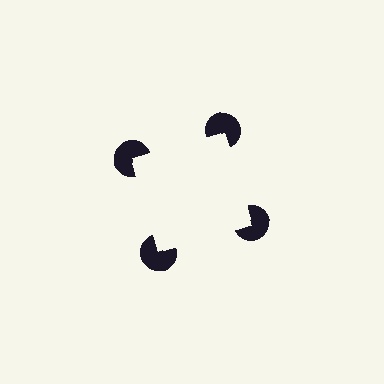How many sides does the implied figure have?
4 sides.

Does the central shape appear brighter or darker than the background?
It typically appears slightly brighter than the background, even though no actual brightness change is drawn.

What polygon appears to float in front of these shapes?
An illusory square — its edges are inferred from the aligned wedge cuts in the pac-man discs, not physically drawn.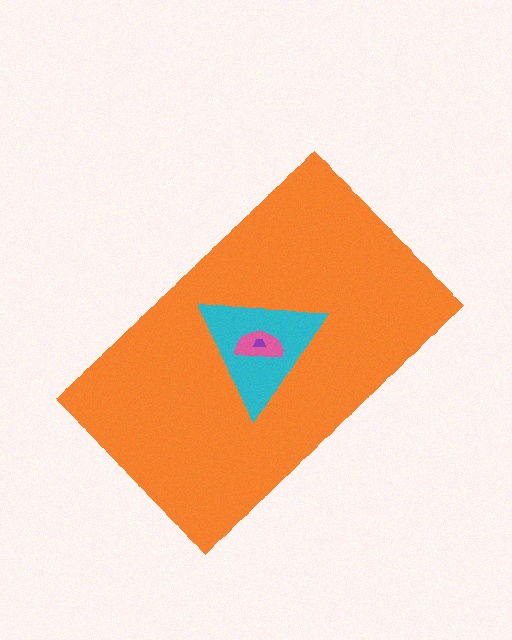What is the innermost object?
The purple trapezoid.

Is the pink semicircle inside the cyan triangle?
Yes.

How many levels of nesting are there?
4.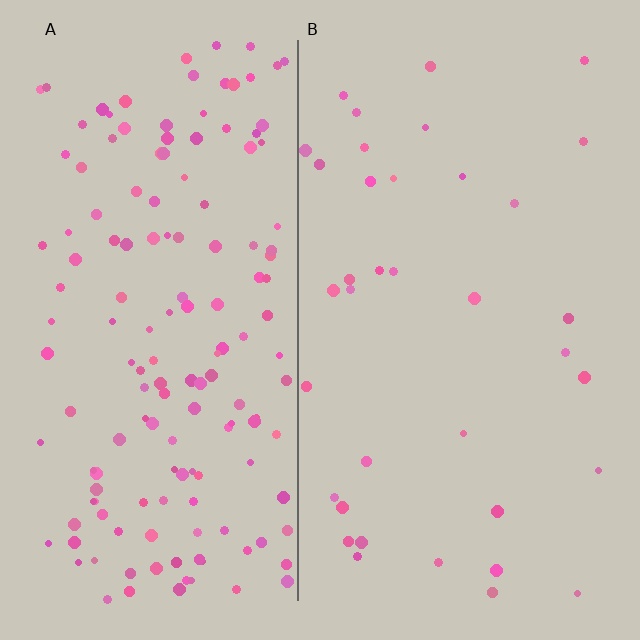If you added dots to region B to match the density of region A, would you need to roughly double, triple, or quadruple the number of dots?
Approximately quadruple.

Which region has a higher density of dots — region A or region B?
A (the left).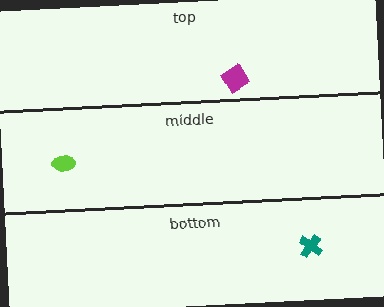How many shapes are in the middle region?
1.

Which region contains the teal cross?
The bottom region.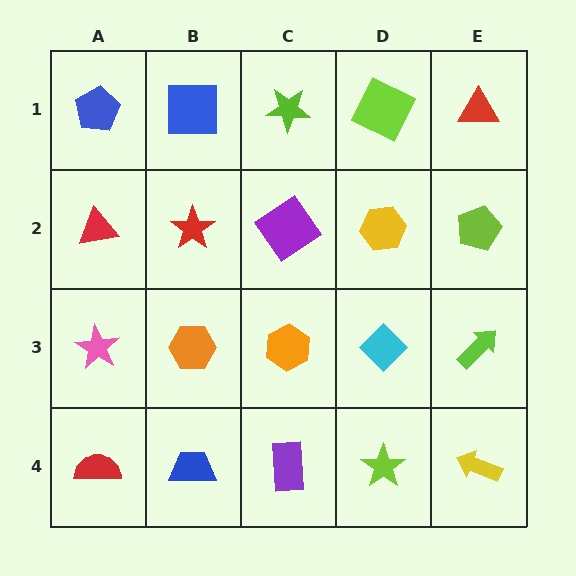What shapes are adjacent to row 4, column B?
An orange hexagon (row 3, column B), a red semicircle (row 4, column A), a purple rectangle (row 4, column C).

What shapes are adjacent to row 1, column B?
A red star (row 2, column B), a blue pentagon (row 1, column A), a lime star (row 1, column C).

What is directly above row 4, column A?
A pink star.